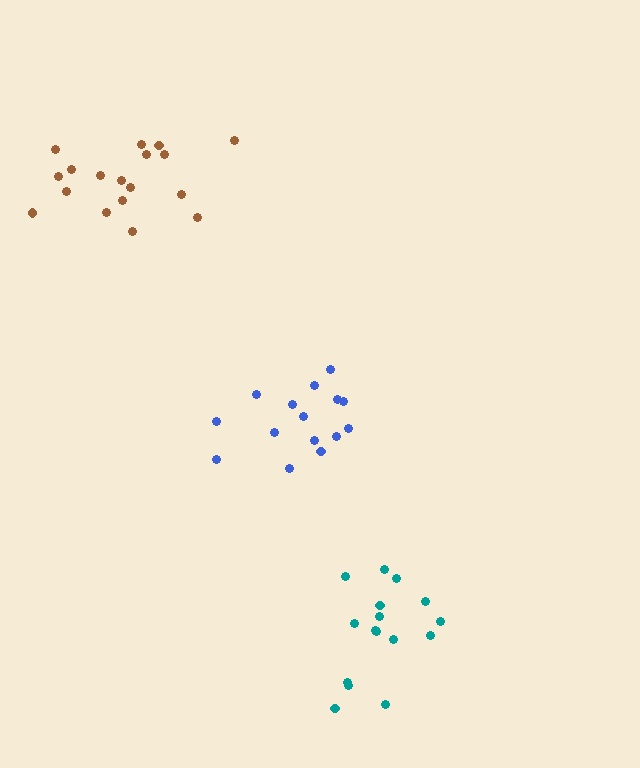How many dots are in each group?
Group 1: 15 dots, Group 2: 18 dots, Group 3: 16 dots (49 total).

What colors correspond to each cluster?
The clusters are colored: blue, brown, teal.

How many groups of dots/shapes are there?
There are 3 groups.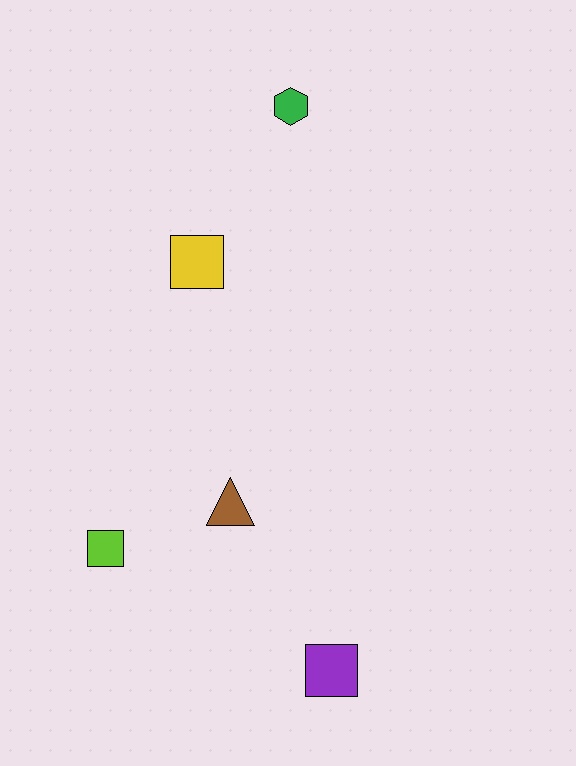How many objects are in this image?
There are 5 objects.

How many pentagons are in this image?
There are no pentagons.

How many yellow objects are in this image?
There is 1 yellow object.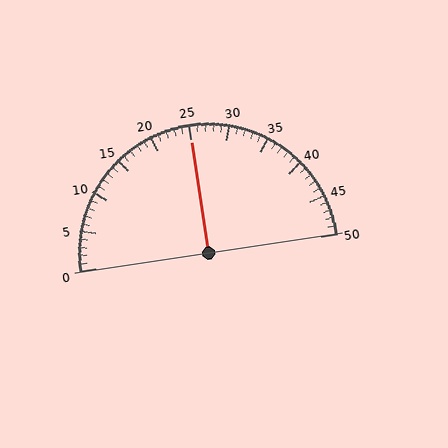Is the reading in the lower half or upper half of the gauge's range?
The reading is in the upper half of the range (0 to 50).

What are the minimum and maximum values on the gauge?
The gauge ranges from 0 to 50.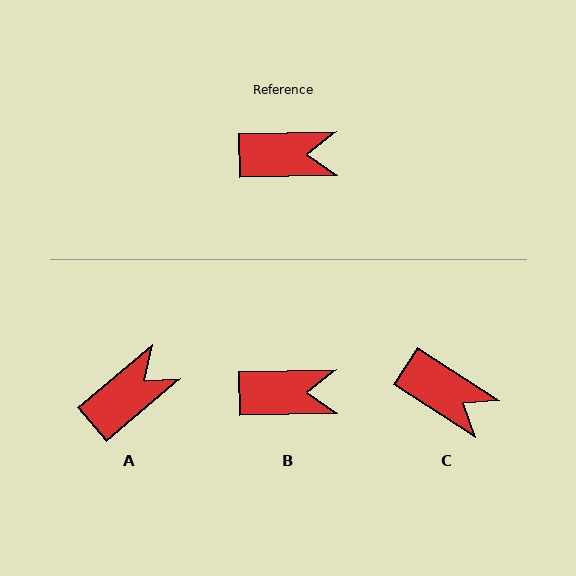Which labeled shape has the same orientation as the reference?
B.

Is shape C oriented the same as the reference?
No, it is off by about 34 degrees.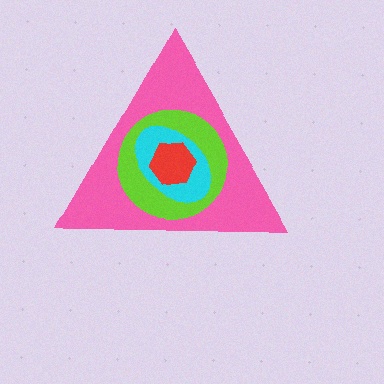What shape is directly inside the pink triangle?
The lime circle.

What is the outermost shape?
The pink triangle.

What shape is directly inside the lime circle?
The cyan ellipse.